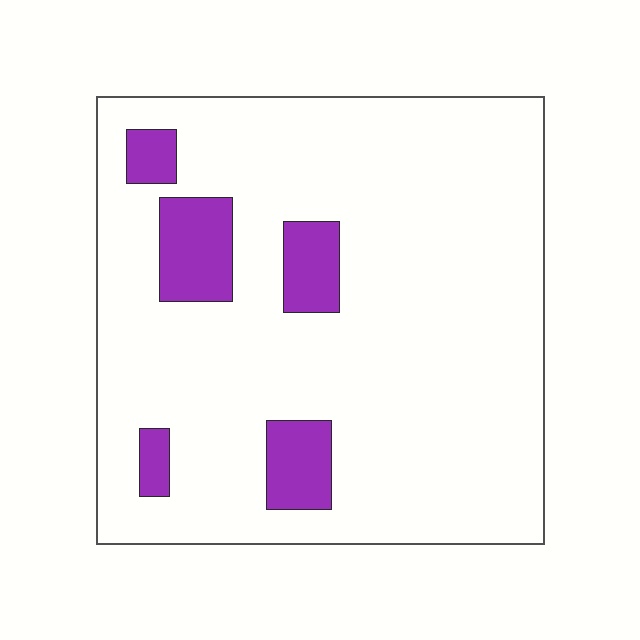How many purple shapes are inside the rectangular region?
5.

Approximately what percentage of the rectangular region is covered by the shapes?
Approximately 10%.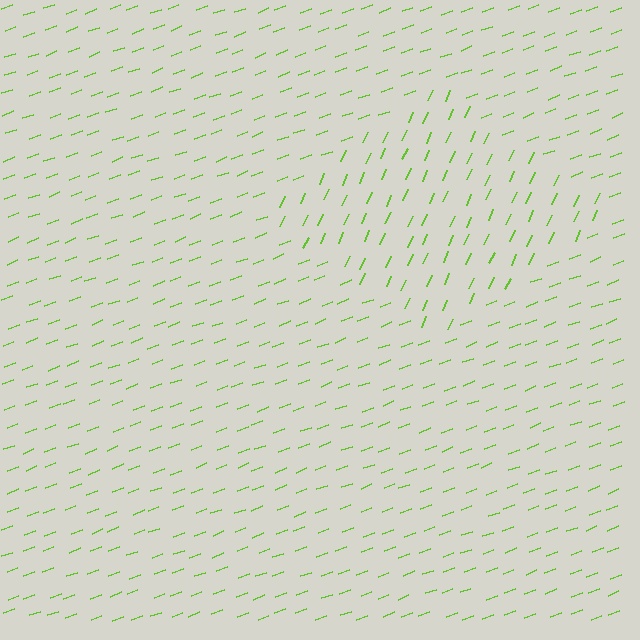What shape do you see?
I see a diamond.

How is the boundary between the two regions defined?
The boundary is defined purely by a change in line orientation (approximately 45 degrees difference). All lines are the same color and thickness.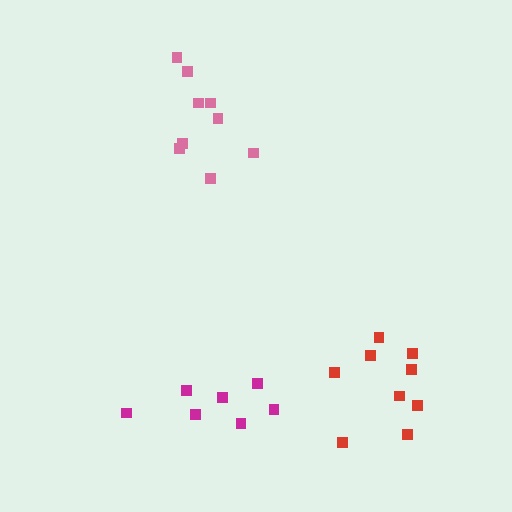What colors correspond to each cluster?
The clusters are colored: red, pink, magenta.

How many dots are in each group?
Group 1: 9 dots, Group 2: 9 dots, Group 3: 7 dots (25 total).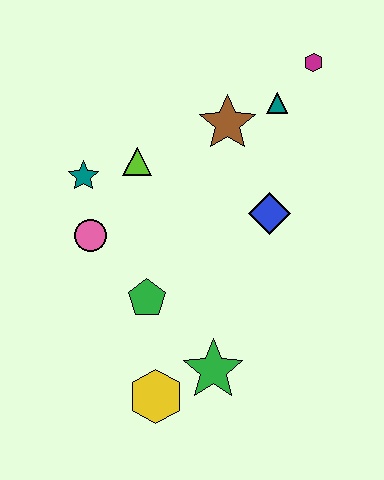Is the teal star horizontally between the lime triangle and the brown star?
No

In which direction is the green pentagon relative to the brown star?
The green pentagon is below the brown star.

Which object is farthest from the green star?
The magenta hexagon is farthest from the green star.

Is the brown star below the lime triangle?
No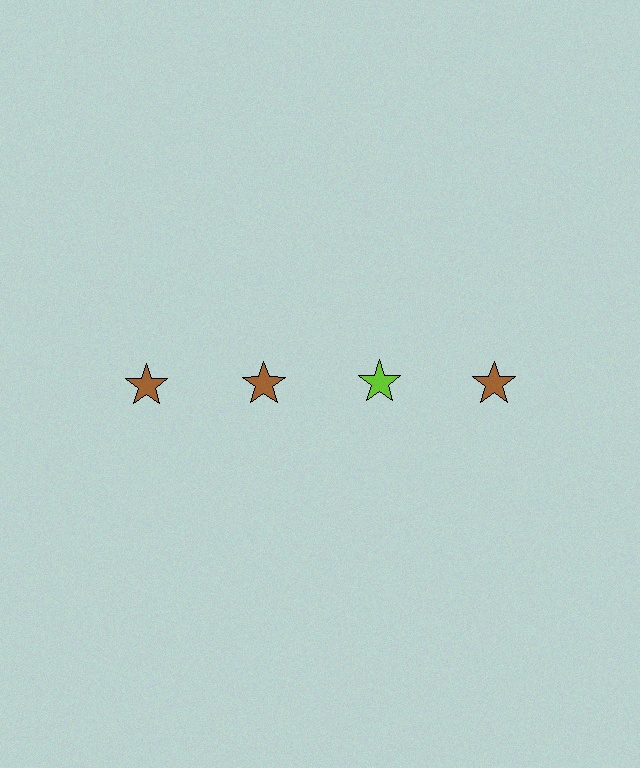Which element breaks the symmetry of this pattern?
The lime star in the top row, center column breaks the symmetry. All other shapes are brown stars.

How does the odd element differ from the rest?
It has a different color: lime instead of brown.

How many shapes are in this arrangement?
There are 4 shapes arranged in a grid pattern.